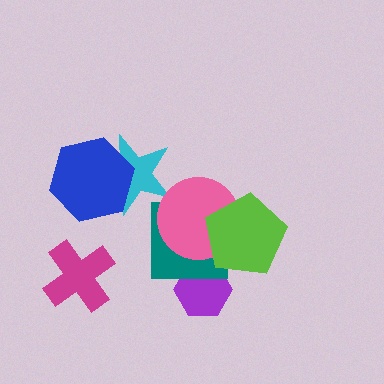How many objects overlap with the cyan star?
1 object overlaps with the cyan star.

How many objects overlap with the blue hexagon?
1 object overlaps with the blue hexagon.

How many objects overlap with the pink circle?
2 objects overlap with the pink circle.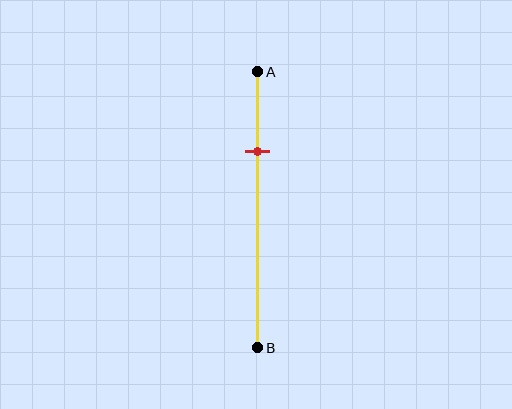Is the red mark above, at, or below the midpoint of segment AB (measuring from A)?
The red mark is above the midpoint of segment AB.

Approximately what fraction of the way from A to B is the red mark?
The red mark is approximately 30% of the way from A to B.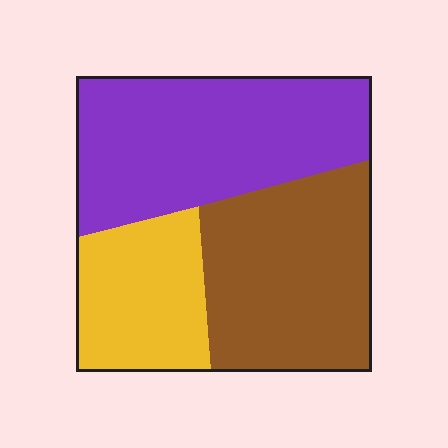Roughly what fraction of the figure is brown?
Brown covers roughly 35% of the figure.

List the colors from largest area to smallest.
From largest to smallest: purple, brown, yellow.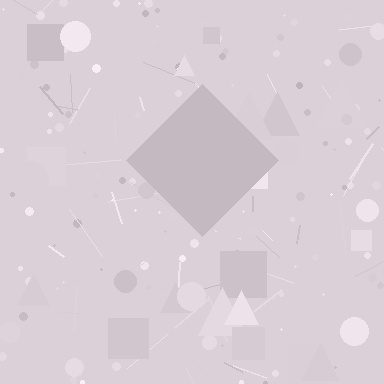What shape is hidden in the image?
A diamond is hidden in the image.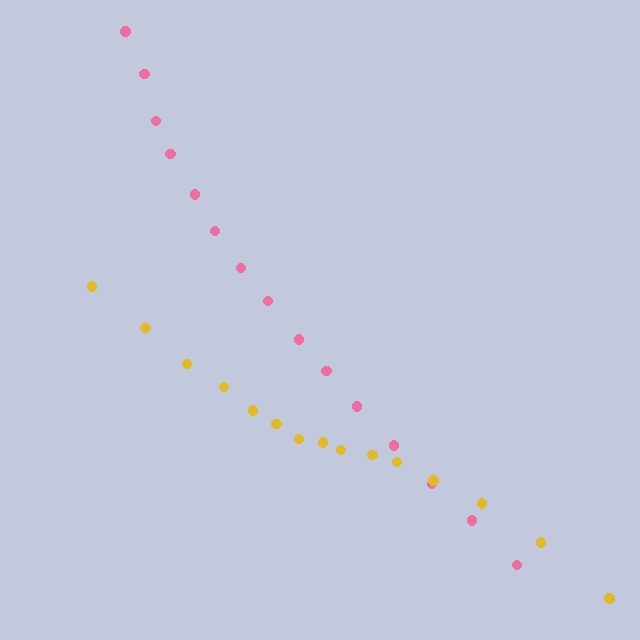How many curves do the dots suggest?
There are 2 distinct paths.